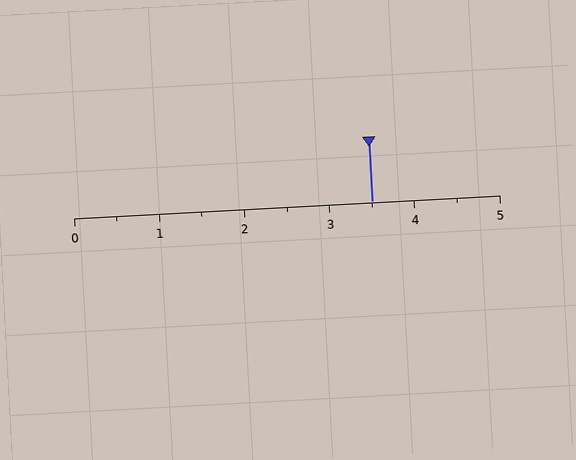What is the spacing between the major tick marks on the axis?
The major ticks are spaced 1 apart.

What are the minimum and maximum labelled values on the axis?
The axis runs from 0 to 5.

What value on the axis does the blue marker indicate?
The marker indicates approximately 3.5.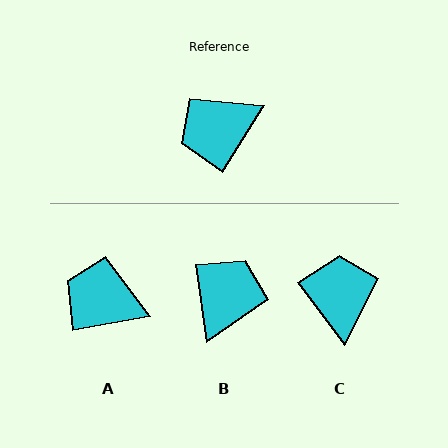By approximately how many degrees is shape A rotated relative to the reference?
Approximately 48 degrees clockwise.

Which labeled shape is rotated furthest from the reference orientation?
B, about 140 degrees away.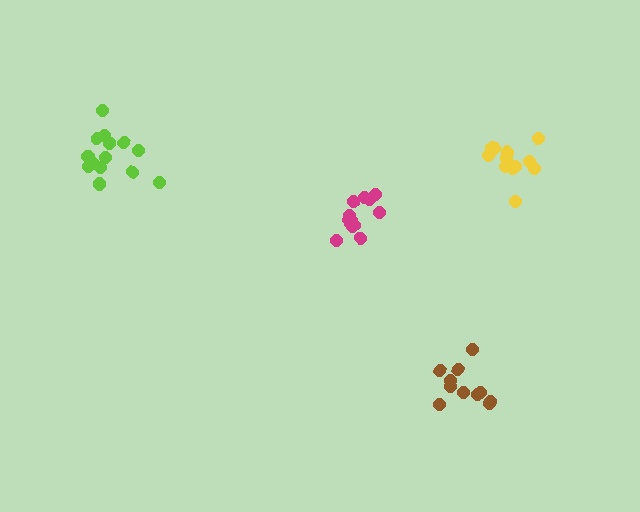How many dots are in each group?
Group 1: 12 dots, Group 2: 12 dots, Group 3: 11 dots, Group 4: 14 dots (49 total).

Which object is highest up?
The lime cluster is topmost.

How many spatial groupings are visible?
There are 4 spatial groupings.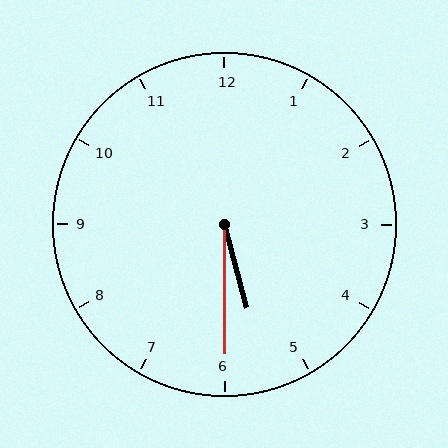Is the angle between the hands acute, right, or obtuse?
It is acute.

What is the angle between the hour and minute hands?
Approximately 15 degrees.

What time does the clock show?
5:30.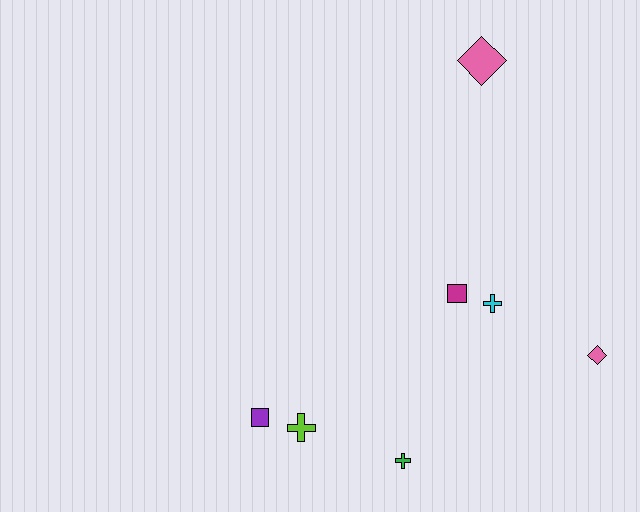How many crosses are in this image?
There are 3 crosses.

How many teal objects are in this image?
There are no teal objects.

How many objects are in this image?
There are 7 objects.